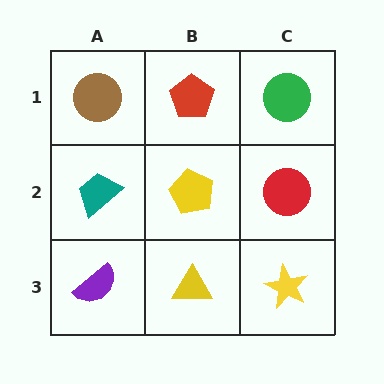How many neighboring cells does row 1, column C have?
2.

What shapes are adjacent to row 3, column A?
A teal trapezoid (row 2, column A), a yellow triangle (row 3, column B).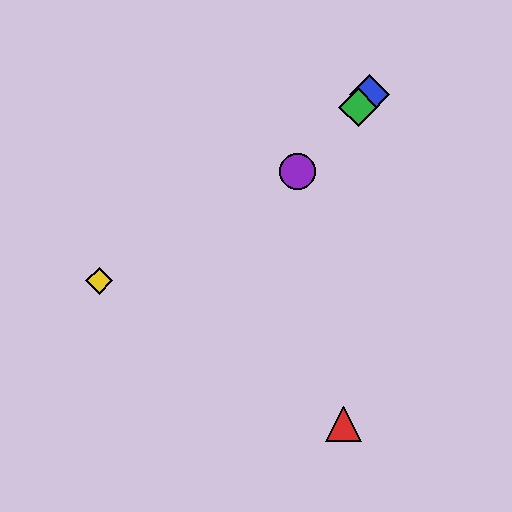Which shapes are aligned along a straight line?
The blue diamond, the green diamond, the purple circle are aligned along a straight line.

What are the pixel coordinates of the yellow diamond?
The yellow diamond is at (99, 281).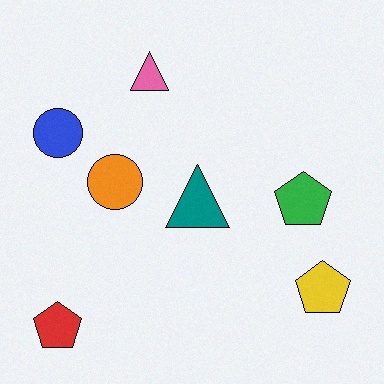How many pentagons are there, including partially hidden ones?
There are 3 pentagons.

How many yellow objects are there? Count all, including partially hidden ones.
There is 1 yellow object.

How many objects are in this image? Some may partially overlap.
There are 7 objects.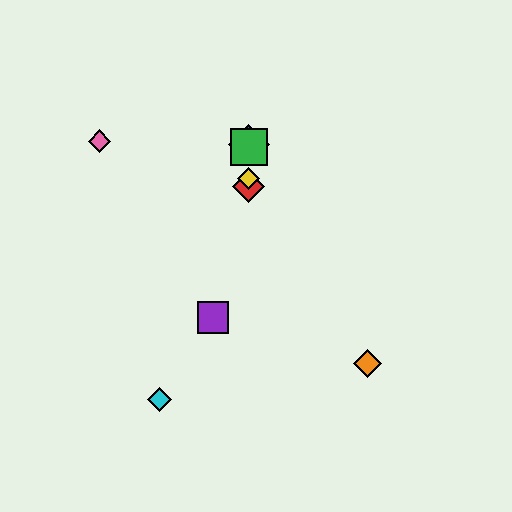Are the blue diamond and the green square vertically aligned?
Yes, both are at x≈249.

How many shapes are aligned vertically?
4 shapes (the red diamond, the blue diamond, the green square, the yellow diamond) are aligned vertically.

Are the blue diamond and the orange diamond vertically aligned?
No, the blue diamond is at x≈249 and the orange diamond is at x≈367.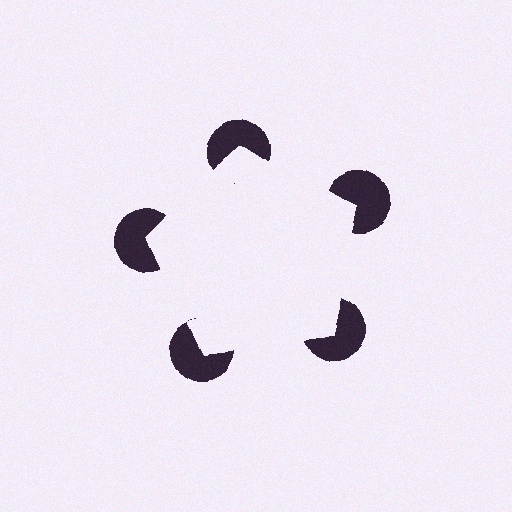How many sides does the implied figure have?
5 sides.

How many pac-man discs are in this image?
There are 5 — one at each vertex of the illusory pentagon.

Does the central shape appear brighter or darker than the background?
It typically appears slightly brighter than the background, even though no actual brightness change is drawn.